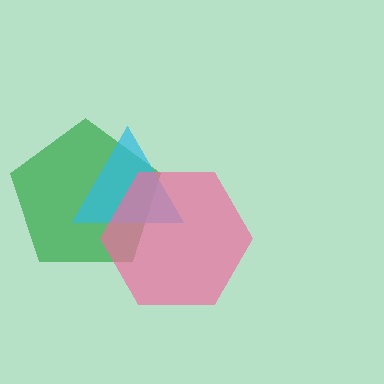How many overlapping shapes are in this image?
There are 3 overlapping shapes in the image.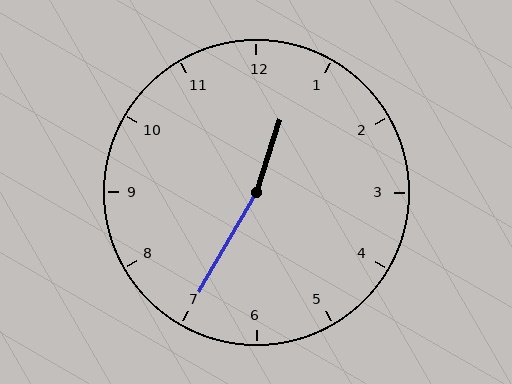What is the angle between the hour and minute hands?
Approximately 168 degrees.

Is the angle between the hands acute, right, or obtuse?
It is obtuse.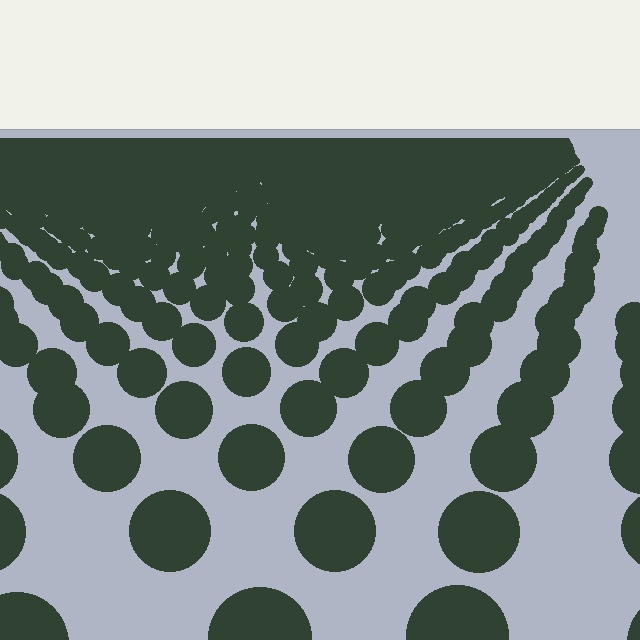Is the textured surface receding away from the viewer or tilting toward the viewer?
The surface is receding away from the viewer. Texture elements get smaller and denser toward the top.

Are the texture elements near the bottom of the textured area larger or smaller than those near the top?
Larger. Near the bottom, elements are closer to the viewer and appear at a bigger on-screen size.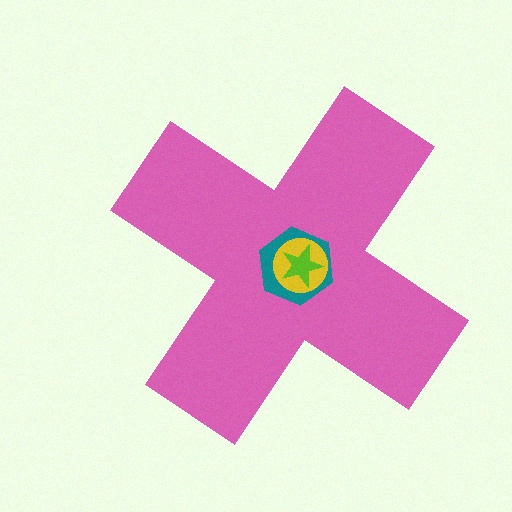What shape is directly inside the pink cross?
The teal hexagon.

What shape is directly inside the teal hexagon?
The yellow circle.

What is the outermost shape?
The pink cross.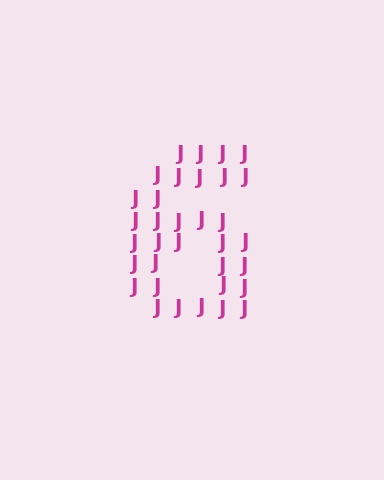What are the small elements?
The small elements are letter J's.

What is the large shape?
The large shape is the digit 6.